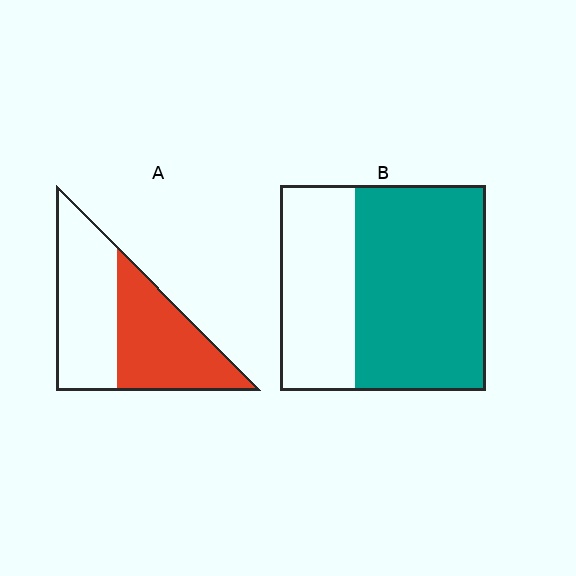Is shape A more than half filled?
Roughly half.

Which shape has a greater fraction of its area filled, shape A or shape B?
Shape B.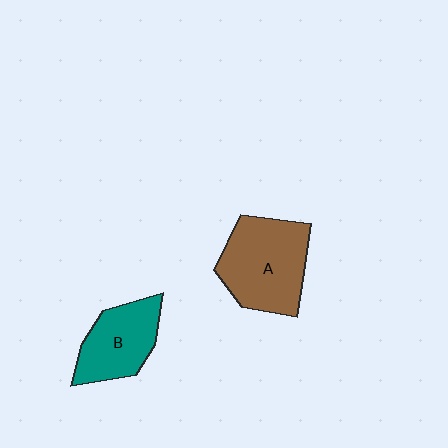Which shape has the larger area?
Shape A (brown).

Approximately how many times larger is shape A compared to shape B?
Approximately 1.4 times.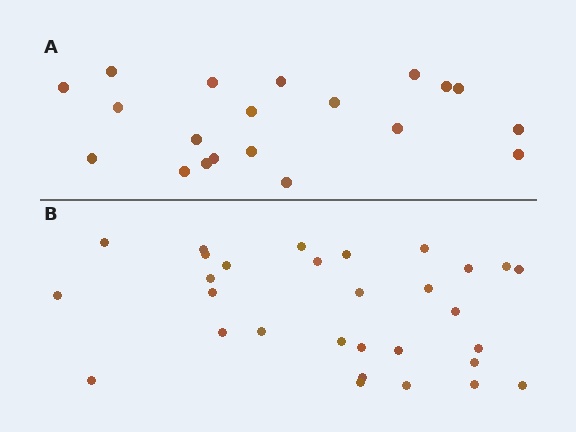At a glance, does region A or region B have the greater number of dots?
Region B (the bottom region) has more dots.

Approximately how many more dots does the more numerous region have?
Region B has roughly 10 or so more dots than region A.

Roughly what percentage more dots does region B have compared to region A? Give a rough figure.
About 50% more.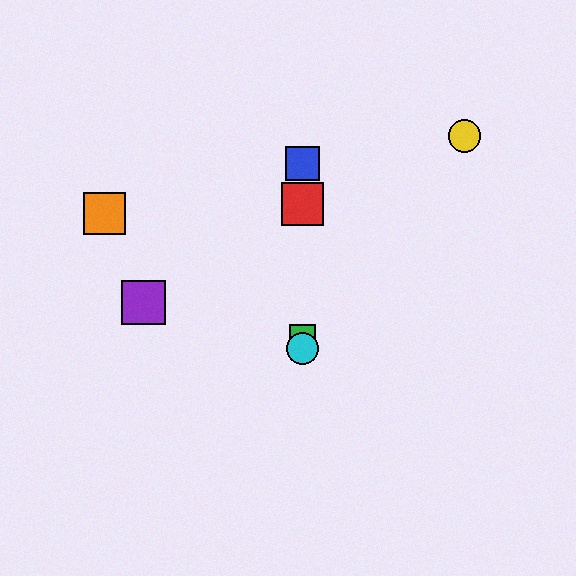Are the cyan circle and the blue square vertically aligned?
Yes, both are at x≈302.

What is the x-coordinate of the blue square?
The blue square is at x≈302.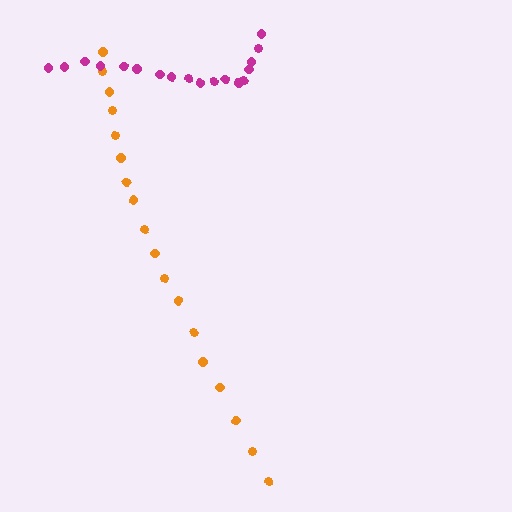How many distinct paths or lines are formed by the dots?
There are 2 distinct paths.